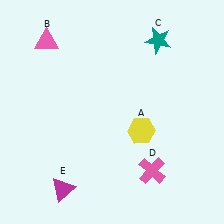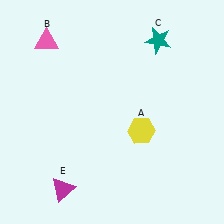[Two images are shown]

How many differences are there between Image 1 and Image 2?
There is 1 difference between the two images.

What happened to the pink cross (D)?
The pink cross (D) was removed in Image 2. It was in the bottom-right area of Image 1.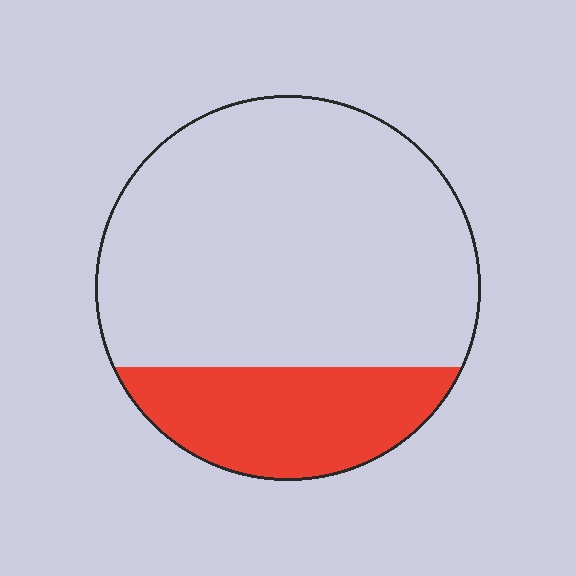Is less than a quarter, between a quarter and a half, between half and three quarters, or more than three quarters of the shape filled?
Less than a quarter.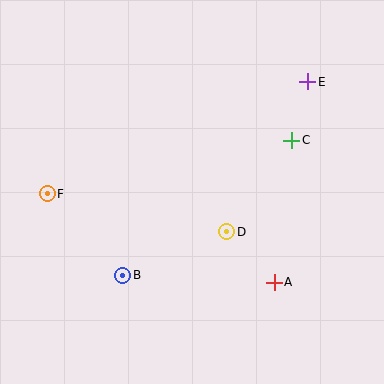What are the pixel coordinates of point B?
Point B is at (123, 275).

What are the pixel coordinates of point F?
Point F is at (47, 194).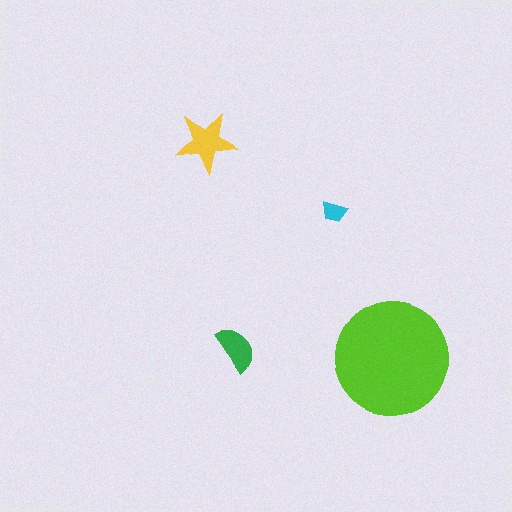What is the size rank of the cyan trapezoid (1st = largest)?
4th.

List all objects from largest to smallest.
The lime circle, the yellow star, the green semicircle, the cyan trapezoid.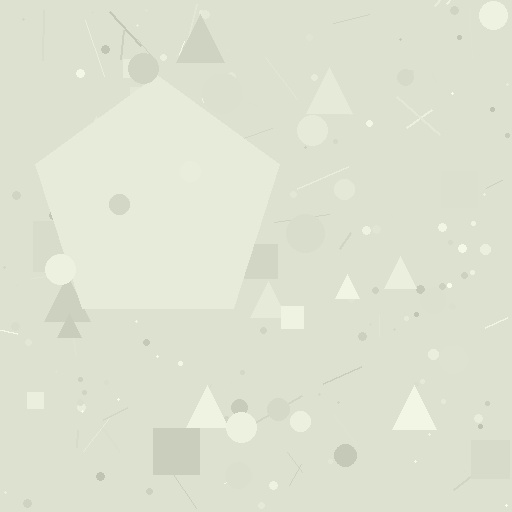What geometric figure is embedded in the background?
A pentagon is embedded in the background.